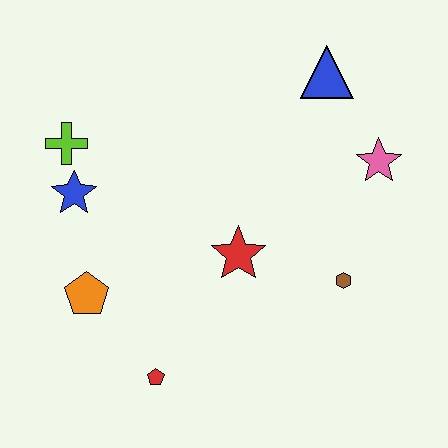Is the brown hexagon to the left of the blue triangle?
No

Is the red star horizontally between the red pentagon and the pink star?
Yes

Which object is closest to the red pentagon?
The orange pentagon is closest to the red pentagon.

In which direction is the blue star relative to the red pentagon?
The blue star is above the red pentagon.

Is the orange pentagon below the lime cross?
Yes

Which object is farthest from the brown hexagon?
The lime cross is farthest from the brown hexagon.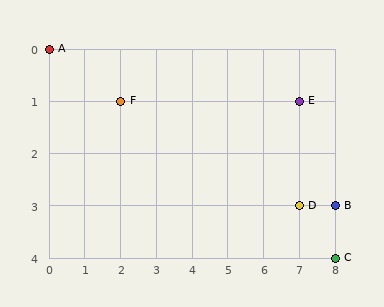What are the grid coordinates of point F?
Point F is at grid coordinates (2, 1).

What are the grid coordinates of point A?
Point A is at grid coordinates (0, 0).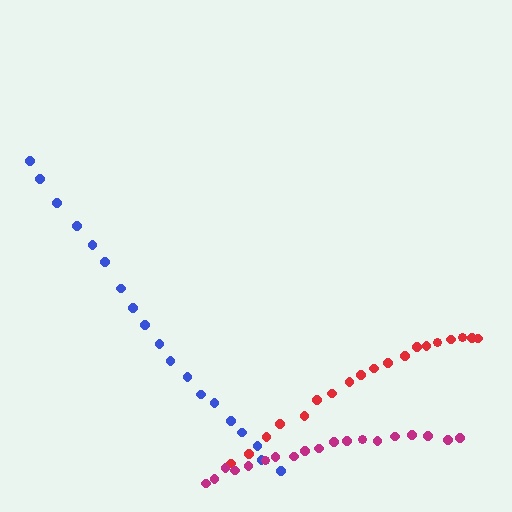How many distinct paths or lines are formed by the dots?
There are 3 distinct paths.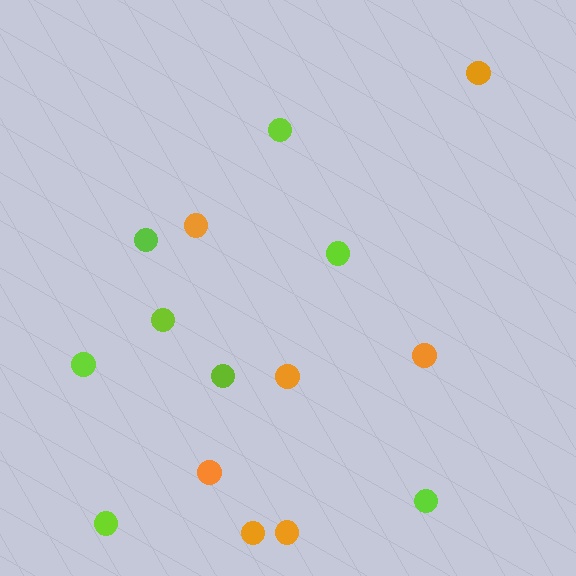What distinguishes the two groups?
There are 2 groups: one group of lime circles (8) and one group of orange circles (7).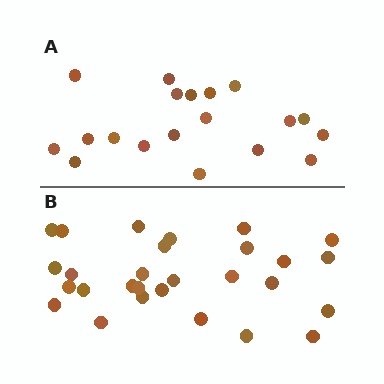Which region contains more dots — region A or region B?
Region B (the bottom region) has more dots.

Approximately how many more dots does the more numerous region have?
Region B has roughly 8 or so more dots than region A.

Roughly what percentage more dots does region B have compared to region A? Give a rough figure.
About 45% more.